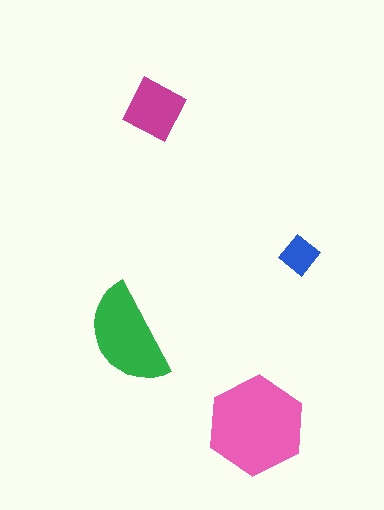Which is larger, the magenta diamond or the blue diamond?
The magenta diamond.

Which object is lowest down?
The pink hexagon is bottommost.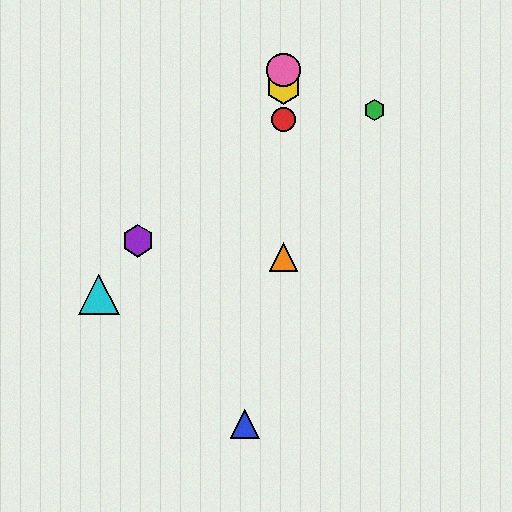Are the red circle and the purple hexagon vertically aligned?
No, the red circle is at x≈284 and the purple hexagon is at x≈138.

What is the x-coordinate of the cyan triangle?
The cyan triangle is at x≈99.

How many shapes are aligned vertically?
4 shapes (the red circle, the yellow hexagon, the orange triangle, the pink circle) are aligned vertically.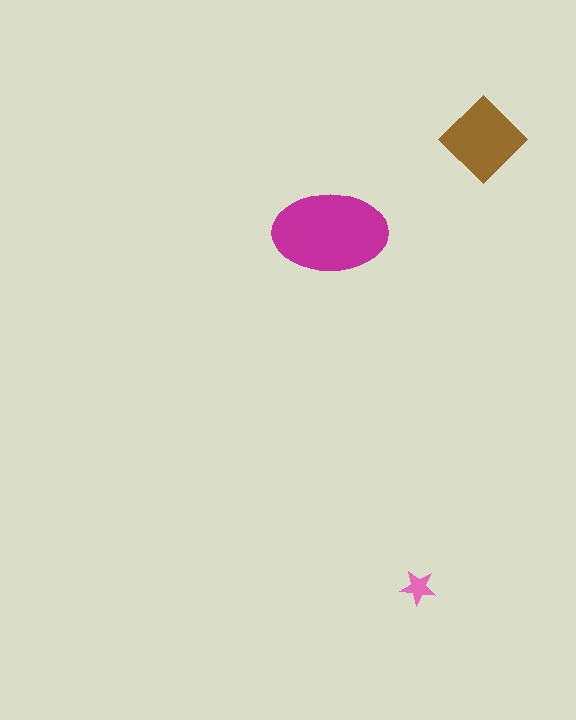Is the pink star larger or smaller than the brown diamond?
Smaller.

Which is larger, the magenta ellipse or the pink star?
The magenta ellipse.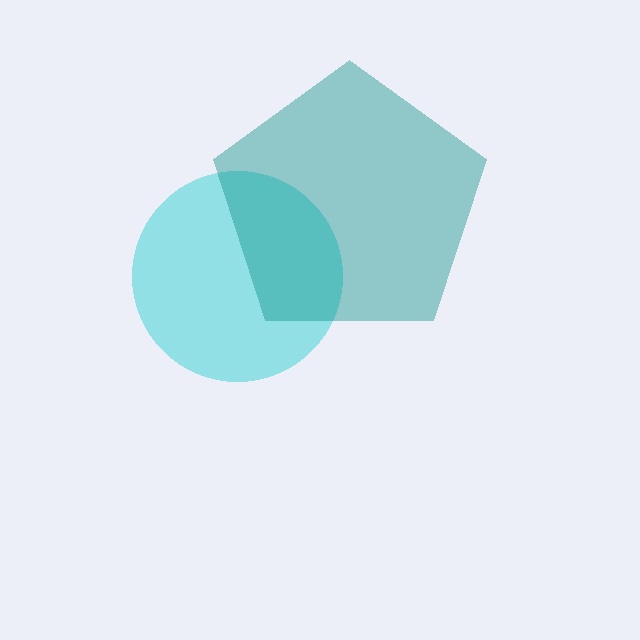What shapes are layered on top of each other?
The layered shapes are: a cyan circle, a teal pentagon.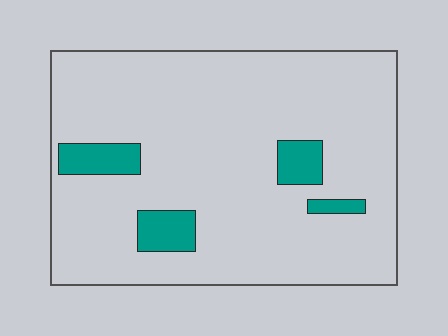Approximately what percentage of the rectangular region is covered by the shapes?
Approximately 10%.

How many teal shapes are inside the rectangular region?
4.